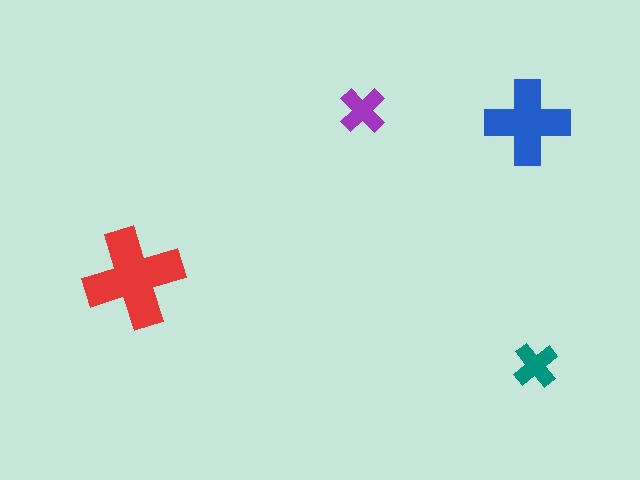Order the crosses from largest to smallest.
the red one, the blue one, the purple one, the teal one.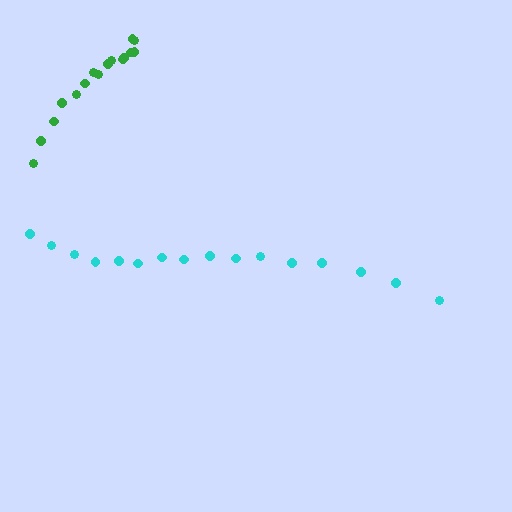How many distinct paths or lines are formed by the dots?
There are 2 distinct paths.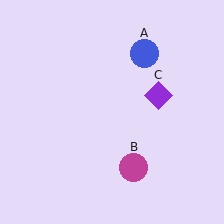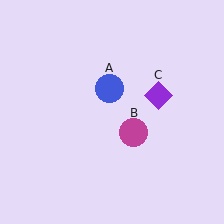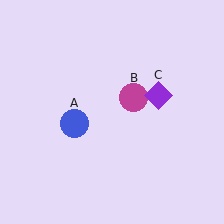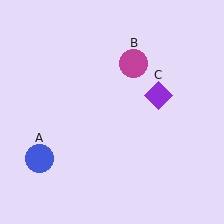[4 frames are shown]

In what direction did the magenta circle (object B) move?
The magenta circle (object B) moved up.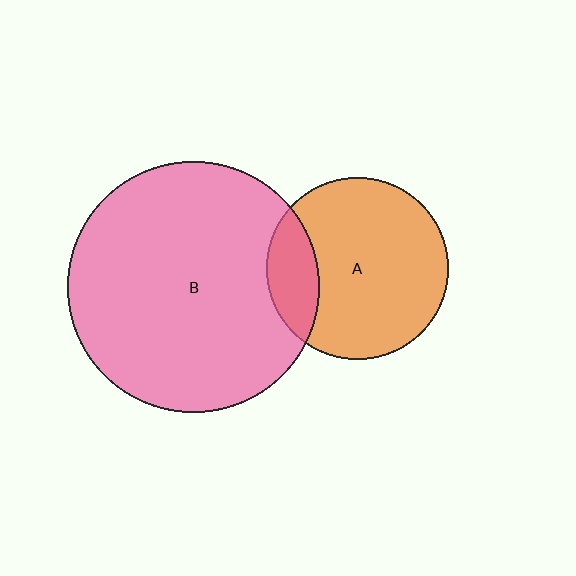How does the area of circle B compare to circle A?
Approximately 1.9 times.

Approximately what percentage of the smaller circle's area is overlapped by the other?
Approximately 20%.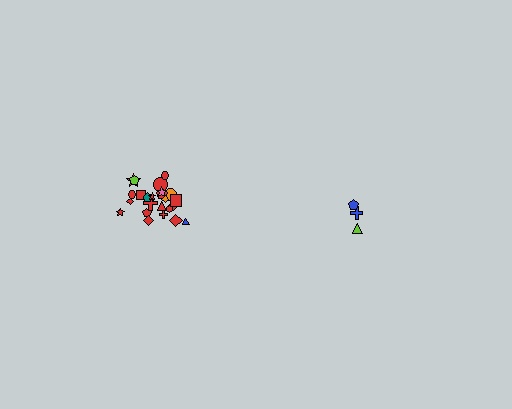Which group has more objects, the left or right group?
The left group.